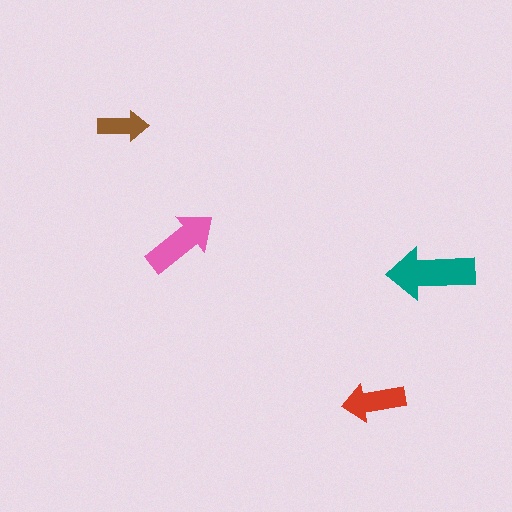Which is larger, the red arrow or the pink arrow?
The pink one.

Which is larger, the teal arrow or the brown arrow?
The teal one.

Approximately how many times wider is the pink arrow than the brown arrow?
About 1.5 times wider.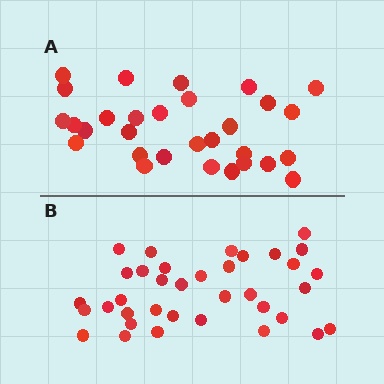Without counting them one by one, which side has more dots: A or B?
Region B (the bottom region) has more dots.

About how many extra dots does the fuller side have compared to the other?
Region B has about 6 more dots than region A.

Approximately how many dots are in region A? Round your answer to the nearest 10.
About 30 dots.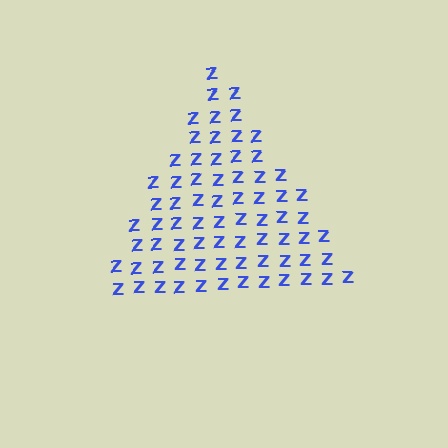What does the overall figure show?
The overall figure shows a triangle.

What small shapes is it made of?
It is made of small letter Z's.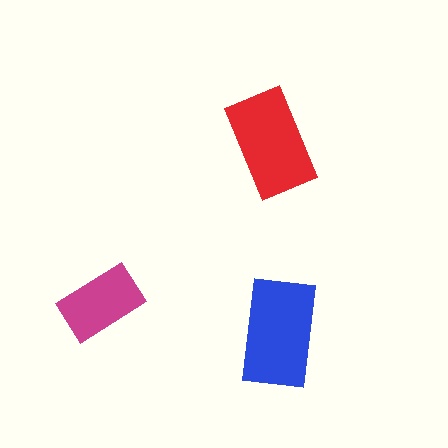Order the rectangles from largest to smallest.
the blue one, the red one, the magenta one.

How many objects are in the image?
There are 3 objects in the image.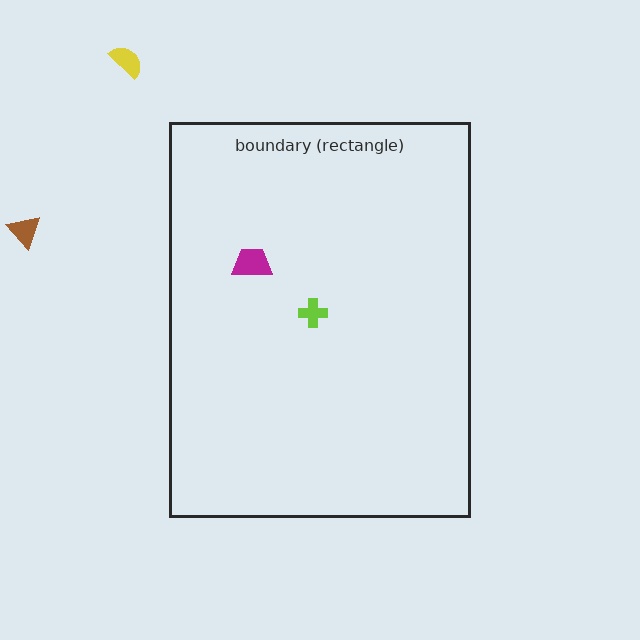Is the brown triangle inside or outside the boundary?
Outside.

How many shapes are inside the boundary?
2 inside, 2 outside.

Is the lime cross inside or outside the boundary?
Inside.